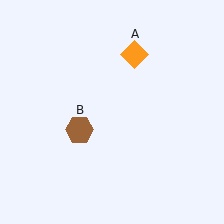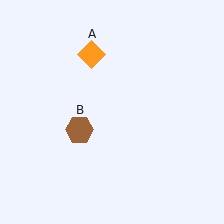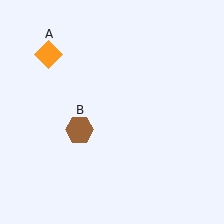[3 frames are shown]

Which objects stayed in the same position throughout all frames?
Brown hexagon (object B) remained stationary.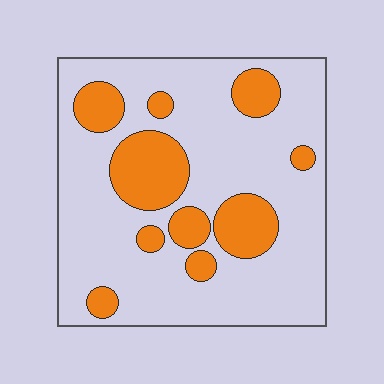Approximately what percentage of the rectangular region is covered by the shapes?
Approximately 25%.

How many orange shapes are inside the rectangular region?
10.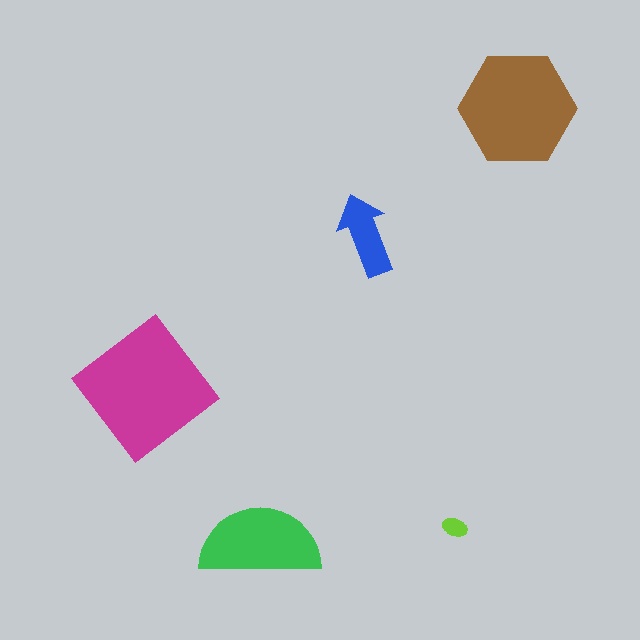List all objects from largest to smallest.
The magenta diamond, the brown hexagon, the green semicircle, the blue arrow, the lime ellipse.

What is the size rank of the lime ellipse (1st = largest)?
5th.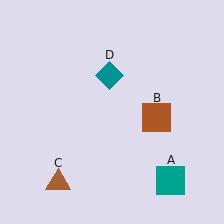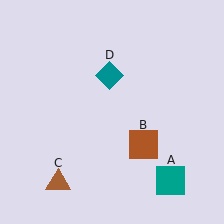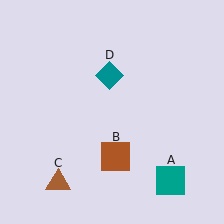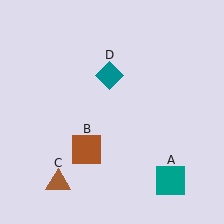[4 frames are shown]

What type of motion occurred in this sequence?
The brown square (object B) rotated clockwise around the center of the scene.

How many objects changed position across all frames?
1 object changed position: brown square (object B).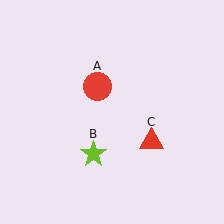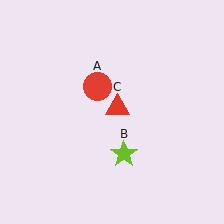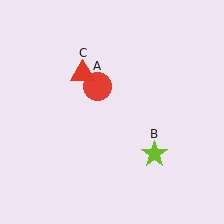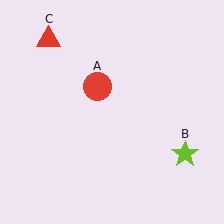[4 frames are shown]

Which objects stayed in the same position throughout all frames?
Red circle (object A) remained stationary.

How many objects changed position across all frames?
2 objects changed position: lime star (object B), red triangle (object C).